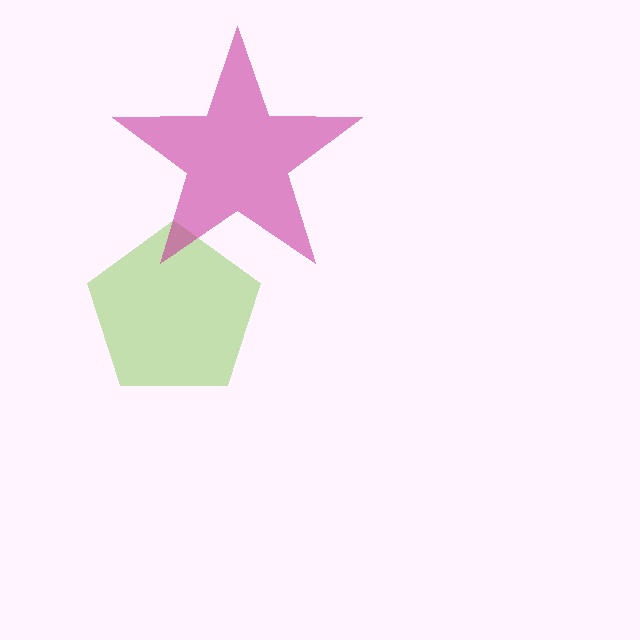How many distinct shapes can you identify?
There are 2 distinct shapes: a lime pentagon, a magenta star.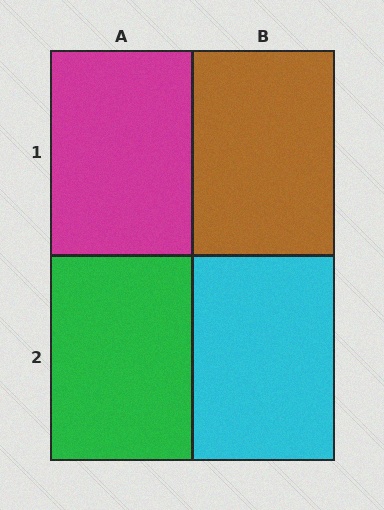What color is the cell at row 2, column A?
Green.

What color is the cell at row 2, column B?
Cyan.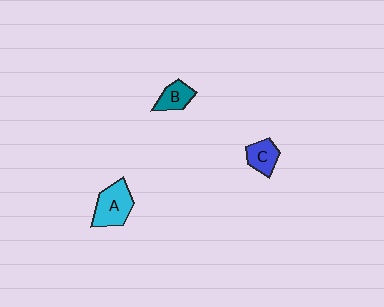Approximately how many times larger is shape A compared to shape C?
Approximately 1.6 times.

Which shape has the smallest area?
Shape B (teal).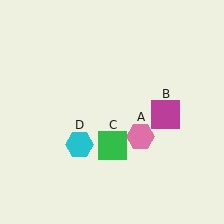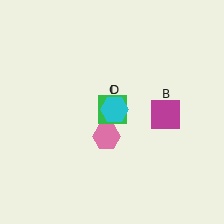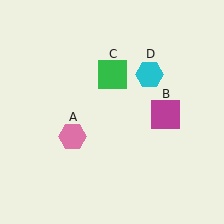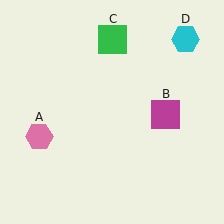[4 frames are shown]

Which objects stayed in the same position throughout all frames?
Magenta square (object B) remained stationary.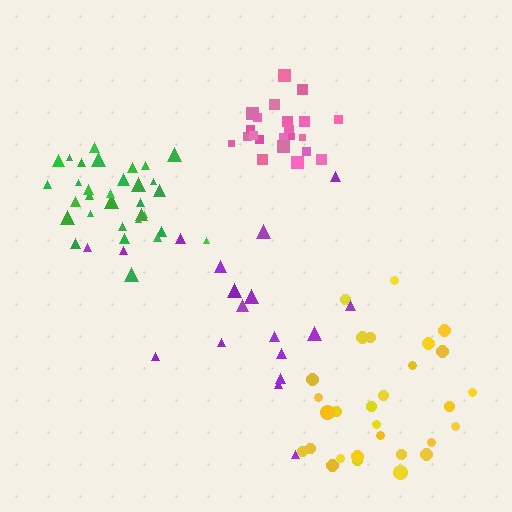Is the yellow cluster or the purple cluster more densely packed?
Yellow.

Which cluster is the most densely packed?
Pink.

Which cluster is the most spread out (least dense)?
Purple.